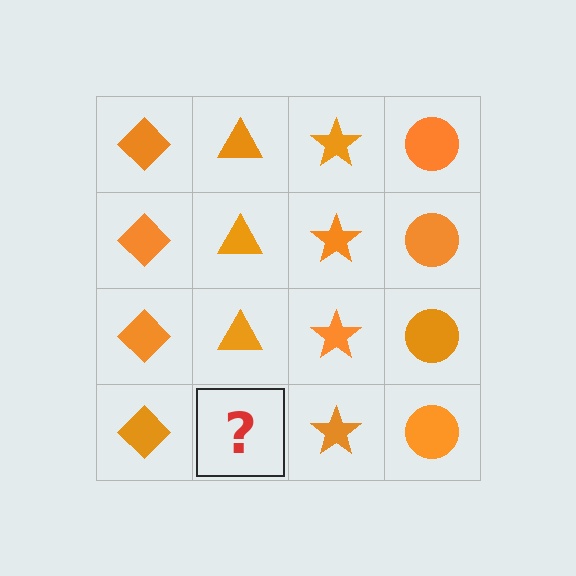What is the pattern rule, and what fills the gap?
The rule is that each column has a consistent shape. The gap should be filled with an orange triangle.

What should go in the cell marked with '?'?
The missing cell should contain an orange triangle.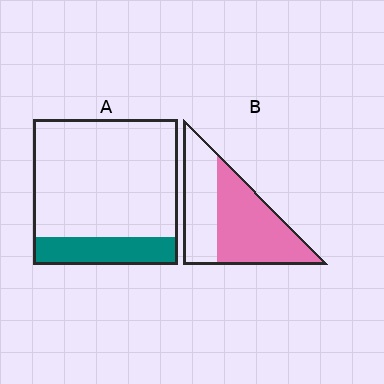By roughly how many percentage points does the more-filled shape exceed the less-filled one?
By roughly 40 percentage points (B over A).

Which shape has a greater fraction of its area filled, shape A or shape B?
Shape B.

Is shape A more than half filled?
No.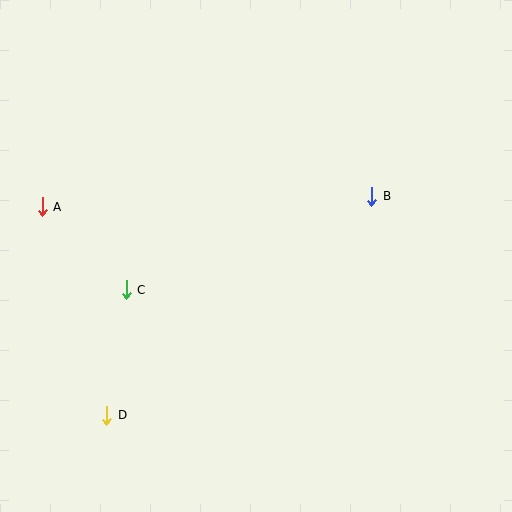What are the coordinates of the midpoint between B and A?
The midpoint between B and A is at (207, 202).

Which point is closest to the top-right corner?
Point B is closest to the top-right corner.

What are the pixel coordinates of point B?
Point B is at (372, 196).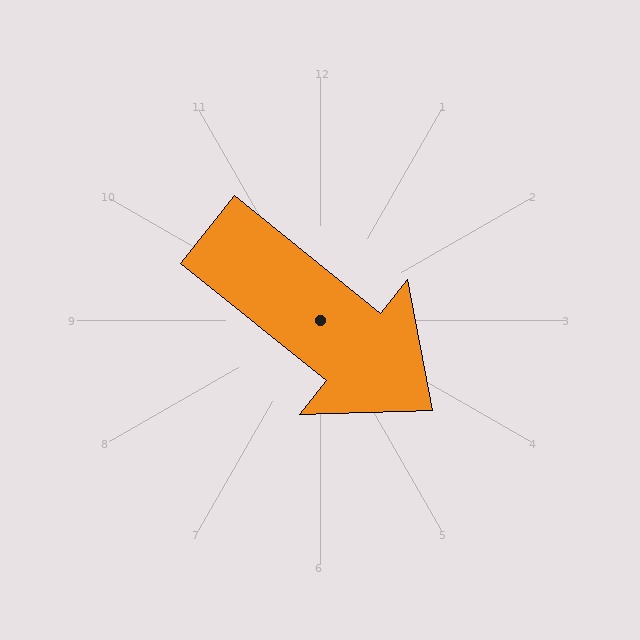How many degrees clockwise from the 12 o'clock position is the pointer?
Approximately 129 degrees.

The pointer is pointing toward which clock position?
Roughly 4 o'clock.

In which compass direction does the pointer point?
Southeast.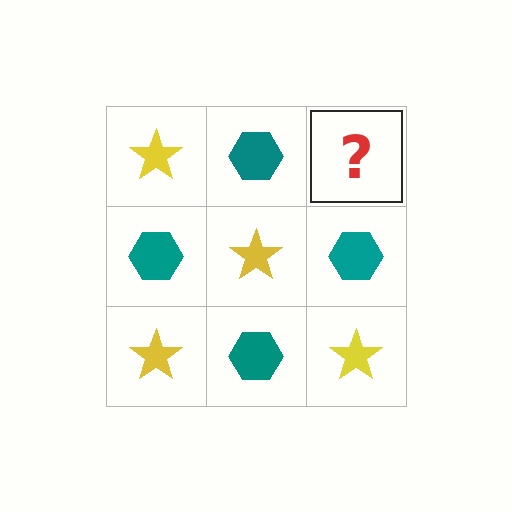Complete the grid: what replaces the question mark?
The question mark should be replaced with a yellow star.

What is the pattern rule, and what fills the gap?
The rule is that it alternates yellow star and teal hexagon in a checkerboard pattern. The gap should be filled with a yellow star.